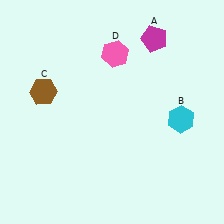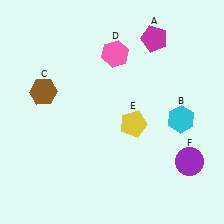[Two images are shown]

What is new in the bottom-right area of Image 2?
A purple circle (F) was added in the bottom-right area of Image 2.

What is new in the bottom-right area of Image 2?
A yellow pentagon (E) was added in the bottom-right area of Image 2.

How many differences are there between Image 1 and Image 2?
There are 2 differences between the two images.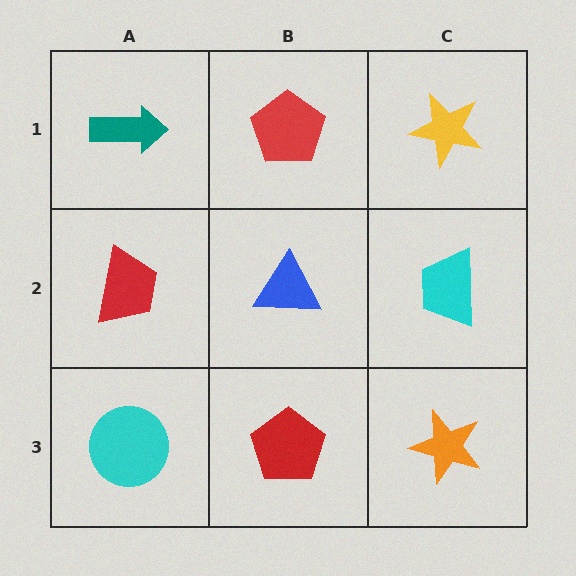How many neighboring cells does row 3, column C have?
2.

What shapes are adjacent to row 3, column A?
A red trapezoid (row 2, column A), a red pentagon (row 3, column B).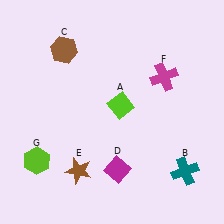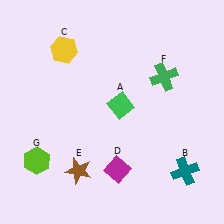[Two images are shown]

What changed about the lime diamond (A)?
In Image 1, A is lime. In Image 2, it changed to green.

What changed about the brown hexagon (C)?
In Image 1, C is brown. In Image 2, it changed to yellow.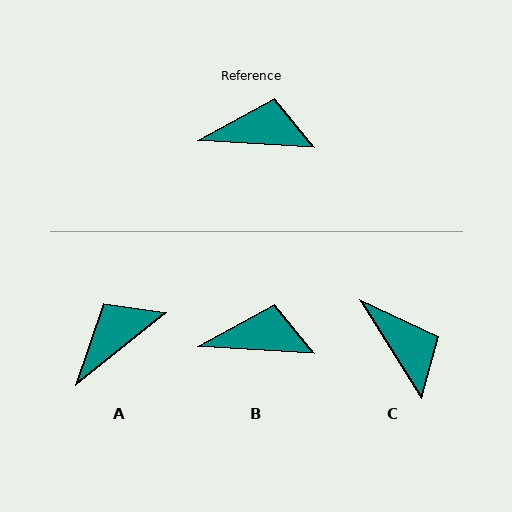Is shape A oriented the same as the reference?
No, it is off by about 42 degrees.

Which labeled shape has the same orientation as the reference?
B.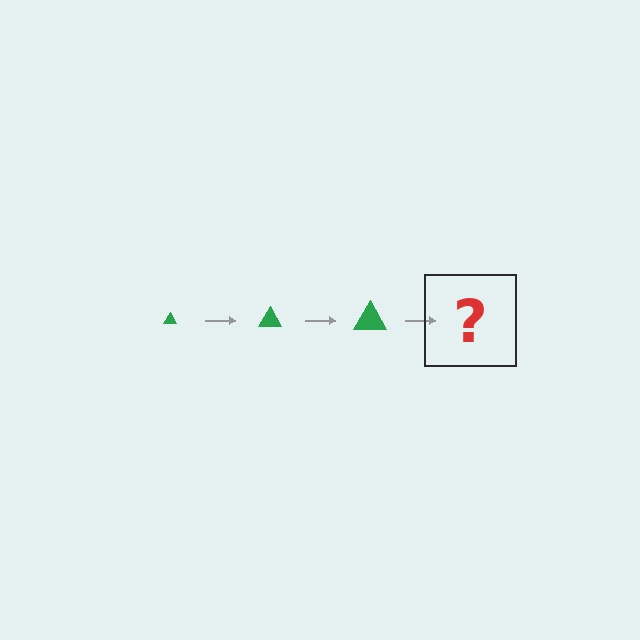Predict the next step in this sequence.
The next step is a green triangle, larger than the previous one.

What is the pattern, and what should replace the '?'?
The pattern is that the triangle gets progressively larger each step. The '?' should be a green triangle, larger than the previous one.